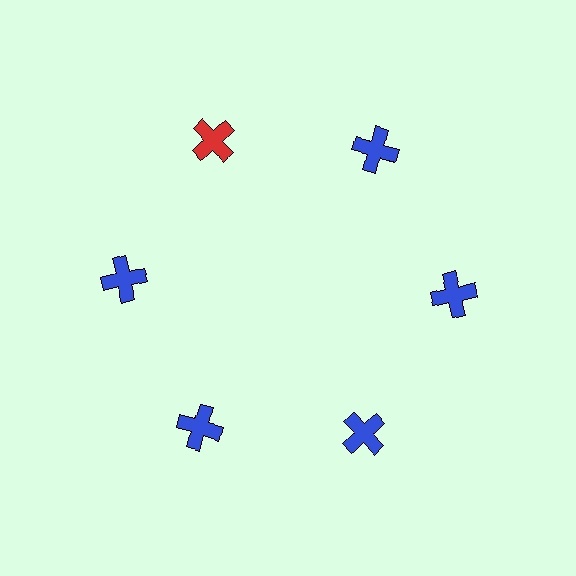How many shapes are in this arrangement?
There are 6 shapes arranged in a ring pattern.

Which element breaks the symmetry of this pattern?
The red cross at roughly the 11 o'clock position breaks the symmetry. All other shapes are blue crosses.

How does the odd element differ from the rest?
It has a different color: red instead of blue.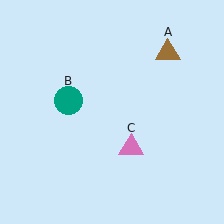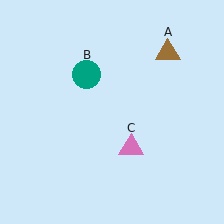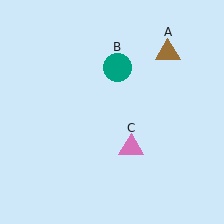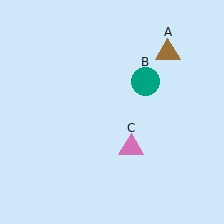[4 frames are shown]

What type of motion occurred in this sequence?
The teal circle (object B) rotated clockwise around the center of the scene.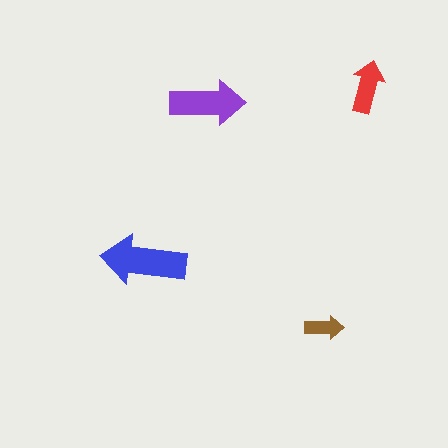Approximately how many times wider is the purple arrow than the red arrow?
About 1.5 times wider.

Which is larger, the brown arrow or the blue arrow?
The blue one.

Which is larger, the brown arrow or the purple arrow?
The purple one.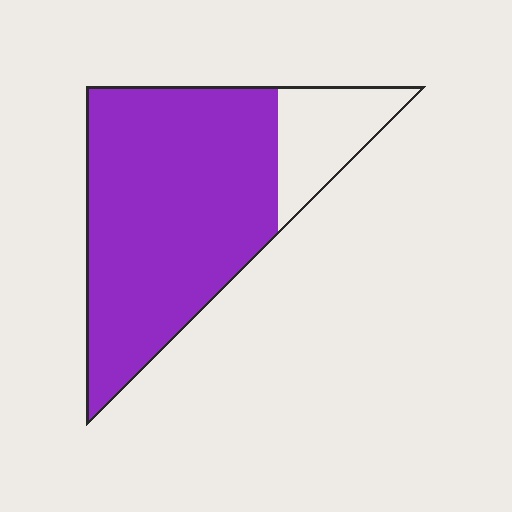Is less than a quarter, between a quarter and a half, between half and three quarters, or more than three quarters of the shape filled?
More than three quarters.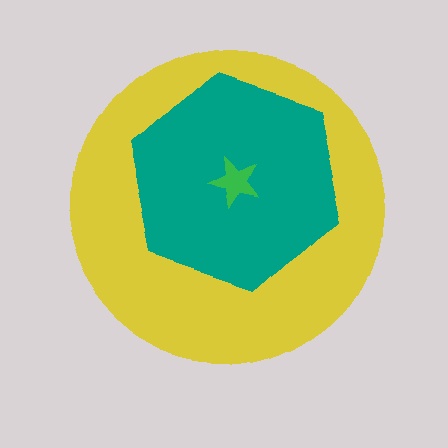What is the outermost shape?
The yellow circle.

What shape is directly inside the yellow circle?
The teal hexagon.